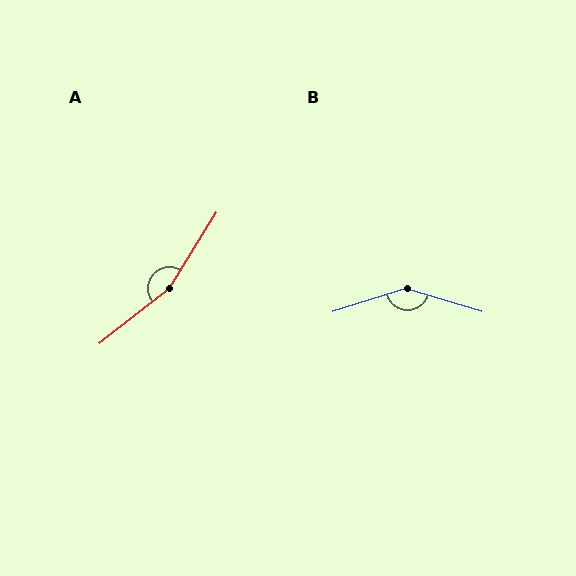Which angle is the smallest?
B, at approximately 145 degrees.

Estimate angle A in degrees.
Approximately 160 degrees.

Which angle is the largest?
A, at approximately 160 degrees.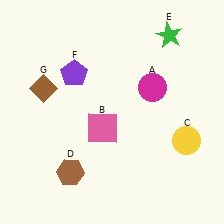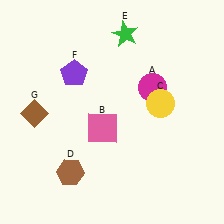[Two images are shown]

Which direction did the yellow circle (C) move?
The yellow circle (C) moved up.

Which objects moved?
The objects that moved are: the yellow circle (C), the green star (E), the brown diamond (G).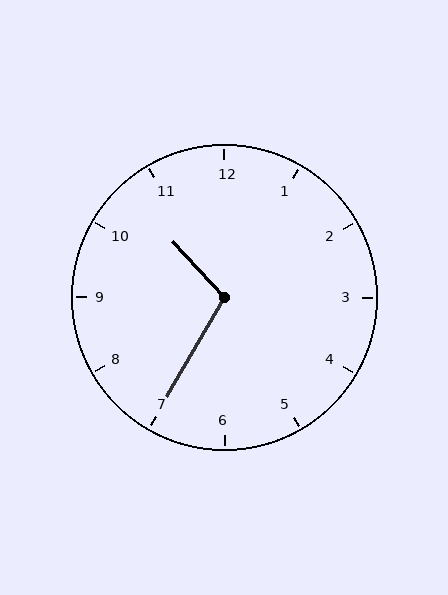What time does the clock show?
10:35.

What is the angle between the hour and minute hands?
Approximately 108 degrees.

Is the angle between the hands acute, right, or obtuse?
It is obtuse.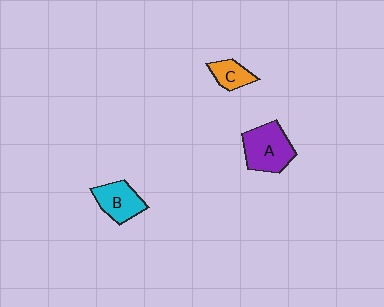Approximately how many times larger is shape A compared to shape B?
Approximately 1.3 times.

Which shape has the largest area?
Shape A (purple).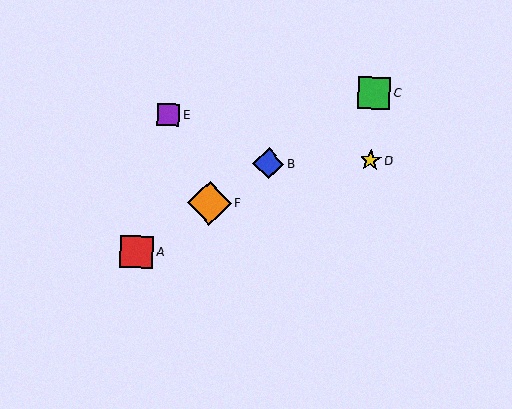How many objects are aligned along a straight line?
4 objects (A, B, C, F) are aligned along a straight line.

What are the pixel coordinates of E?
Object E is at (169, 115).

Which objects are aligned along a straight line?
Objects A, B, C, F are aligned along a straight line.